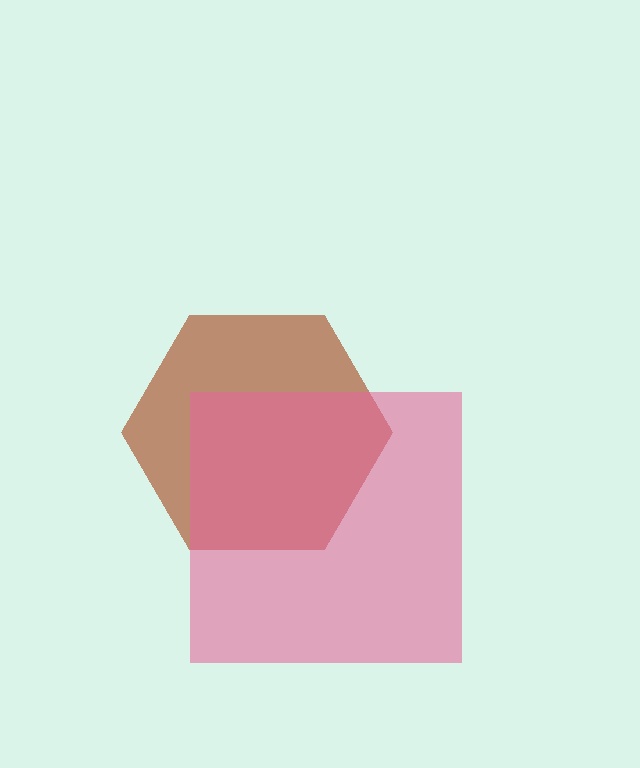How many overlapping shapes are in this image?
There are 2 overlapping shapes in the image.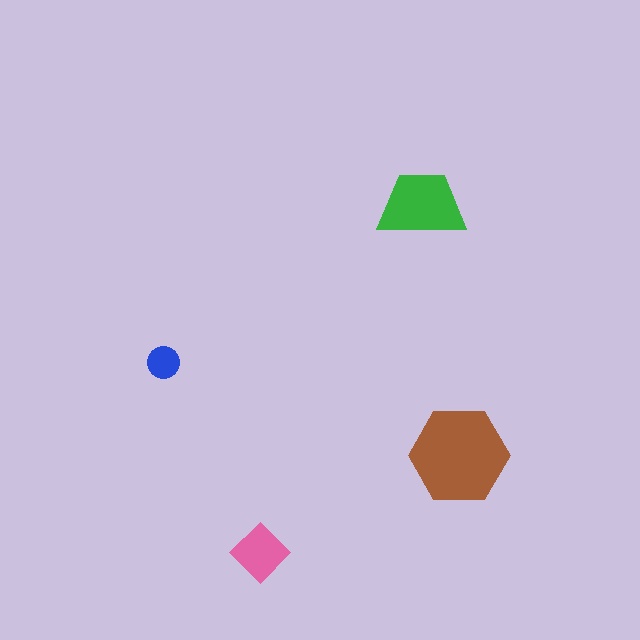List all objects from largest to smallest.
The brown hexagon, the green trapezoid, the pink diamond, the blue circle.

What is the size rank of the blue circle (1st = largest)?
4th.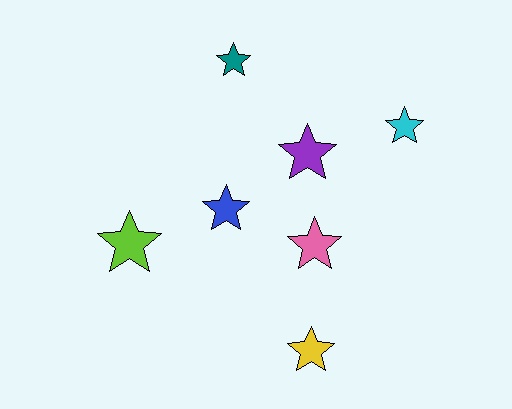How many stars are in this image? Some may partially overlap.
There are 7 stars.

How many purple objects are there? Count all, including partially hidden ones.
There is 1 purple object.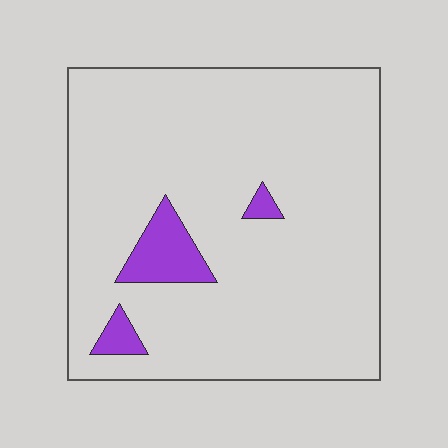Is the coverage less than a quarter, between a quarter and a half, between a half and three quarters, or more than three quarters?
Less than a quarter.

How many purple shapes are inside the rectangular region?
3.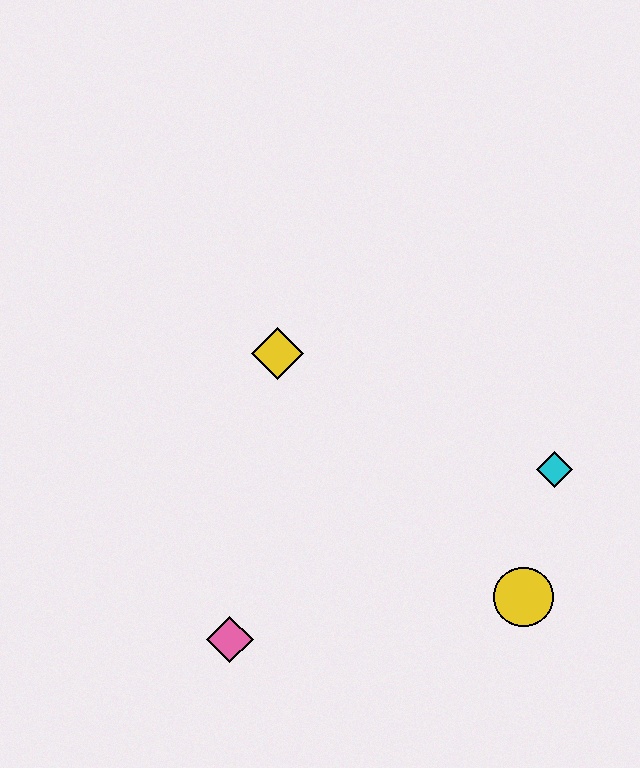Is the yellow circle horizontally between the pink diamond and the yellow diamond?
No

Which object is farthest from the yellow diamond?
The yellow circle is farthest from the yellow diamond.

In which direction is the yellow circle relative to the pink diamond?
The yellow circle is to the right of the pink diamond.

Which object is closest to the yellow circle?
The cyan diamond is closest to the yellow circle.